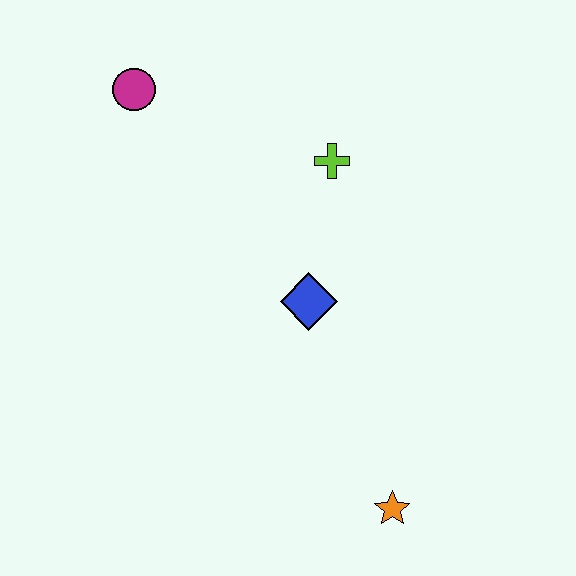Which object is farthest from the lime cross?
The orange star is farthest from the lime cross.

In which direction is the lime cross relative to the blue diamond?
The lime cross is above the blue diamond.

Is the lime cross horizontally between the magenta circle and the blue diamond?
No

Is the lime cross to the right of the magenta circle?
Yes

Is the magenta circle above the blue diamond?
Yes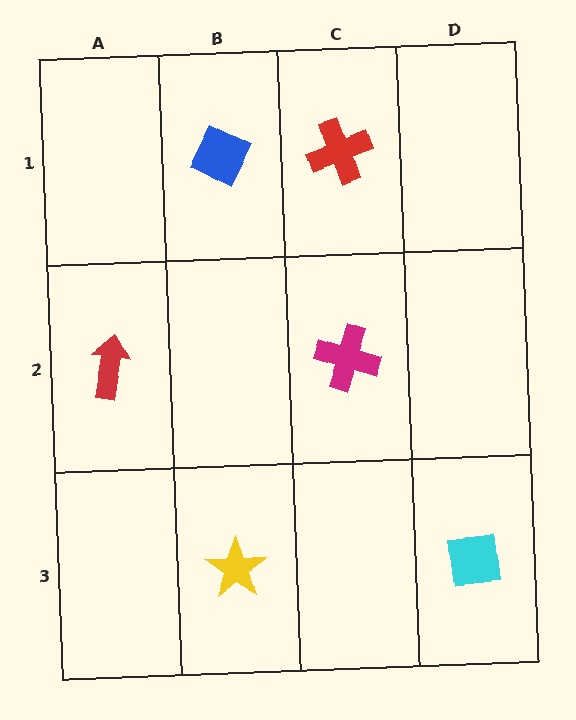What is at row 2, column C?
A magenta cross.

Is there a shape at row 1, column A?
No, that cell is empty.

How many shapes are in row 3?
2 shapes.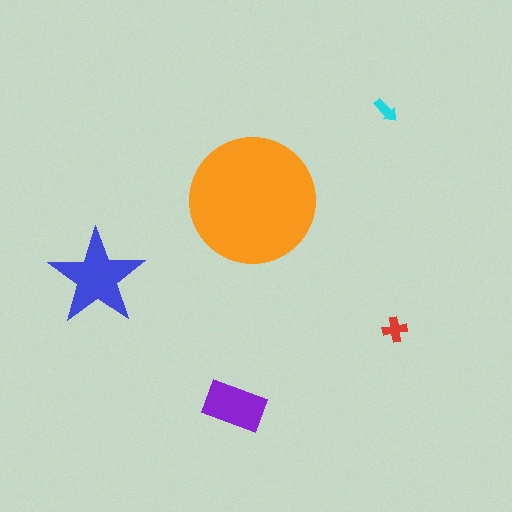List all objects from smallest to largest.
The cyan arrow, the red cross, the purple rectangle, the blue star, the orange circle.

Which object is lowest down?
The purple rectangle is bottommost.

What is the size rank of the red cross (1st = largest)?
4th.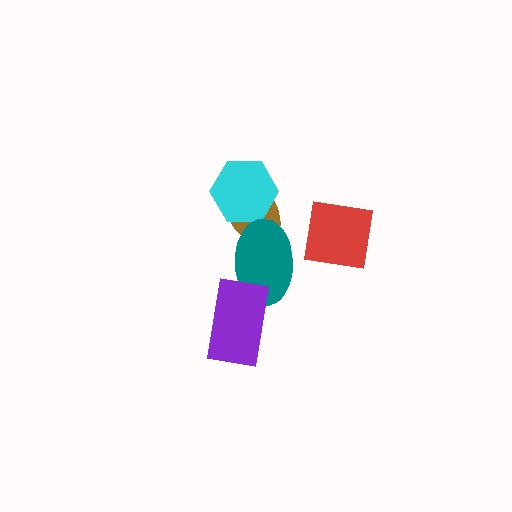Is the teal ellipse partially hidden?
Yes, it is partially covered by another shape.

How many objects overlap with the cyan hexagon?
1 object overlaps with the cyan hexagon.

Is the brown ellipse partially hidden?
Yes, it is partially covered by another shape.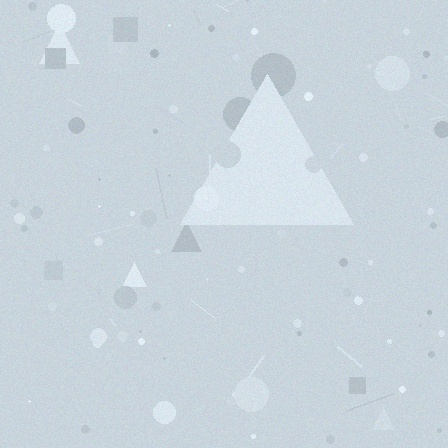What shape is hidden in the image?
A triangle is hidden in the image.